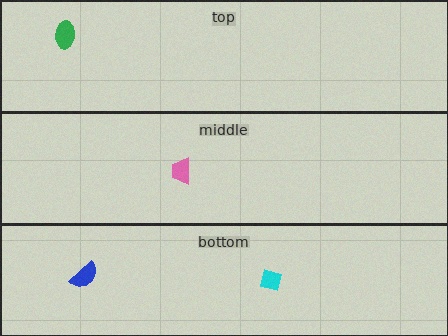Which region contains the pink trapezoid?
The middle region.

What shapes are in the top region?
The green ellipse.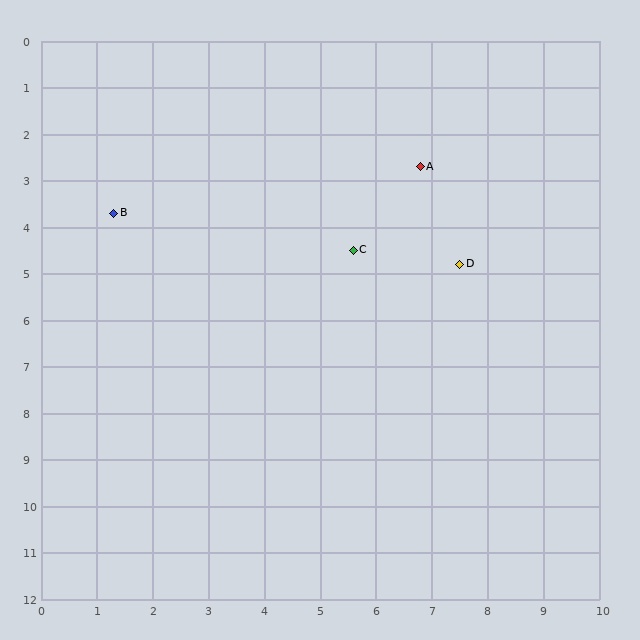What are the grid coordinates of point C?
Point C is at approximately (5.6, 4.5).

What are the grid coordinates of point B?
Point B is at approximately (1.3, 3.7).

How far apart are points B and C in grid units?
Points B and C are about 4.4 grid units apart.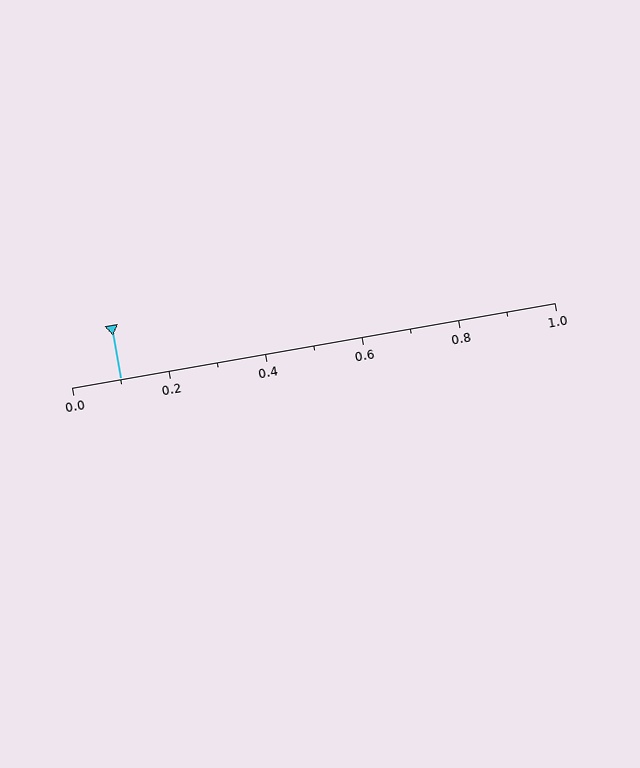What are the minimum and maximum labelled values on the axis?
The axis runs from 0.0 to 1.0.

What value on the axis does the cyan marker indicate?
The marker indicates approximately 0.1.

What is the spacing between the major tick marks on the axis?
The major ticks are spaced 0.2 apart.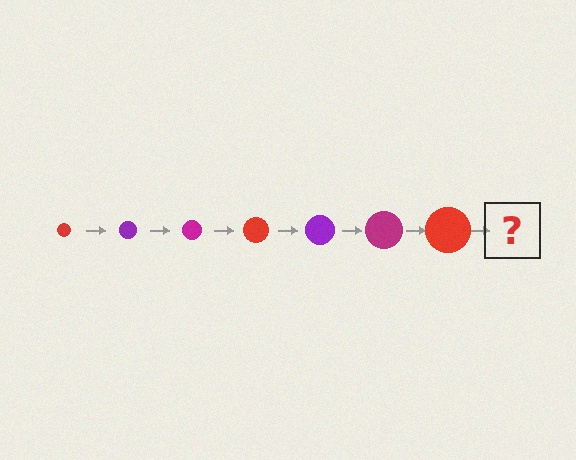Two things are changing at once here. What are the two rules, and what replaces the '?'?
The two rules are that the circle grows larger each step and the color cycles through red, purple, and magenta. The '?' should be a purple circle, larger than the previous one.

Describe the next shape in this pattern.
It should be a purple circle, larger than the previous one.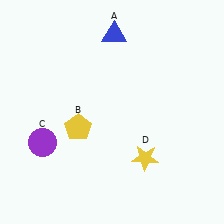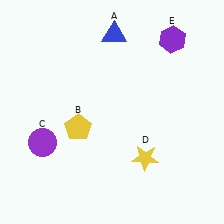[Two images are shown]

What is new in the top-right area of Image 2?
A purple hexagon (E) was added in the top-right area of Image 2.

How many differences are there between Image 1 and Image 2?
There is 1 difference between the two images.